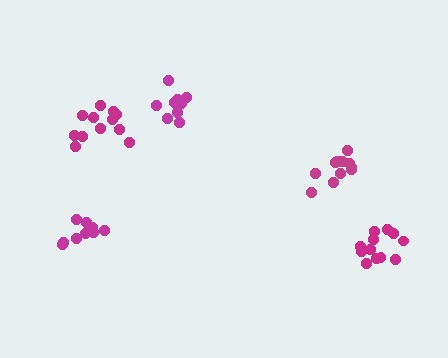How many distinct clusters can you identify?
There are 5 distinct clusters.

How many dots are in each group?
Group 1: 12 dots, Group 2: 9 dots, Group 3: 10 dots, Group 4: 11 dots, Group 5: 13 dots (55 total).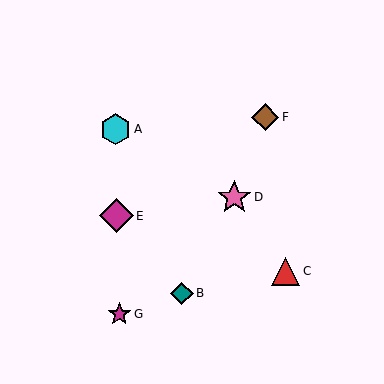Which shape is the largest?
The pink star (labeled D) is the largest.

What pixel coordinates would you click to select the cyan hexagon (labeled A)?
Click at (116, 129) to select the cyan hexagon A.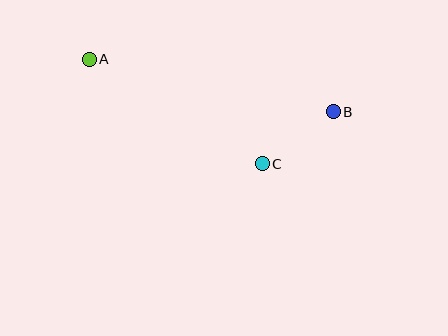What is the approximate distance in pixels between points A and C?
The distance between A and C is approximately 202 pixels.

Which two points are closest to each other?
Points B and C are closest to each other.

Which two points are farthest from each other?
Points A and B are farthest from each other.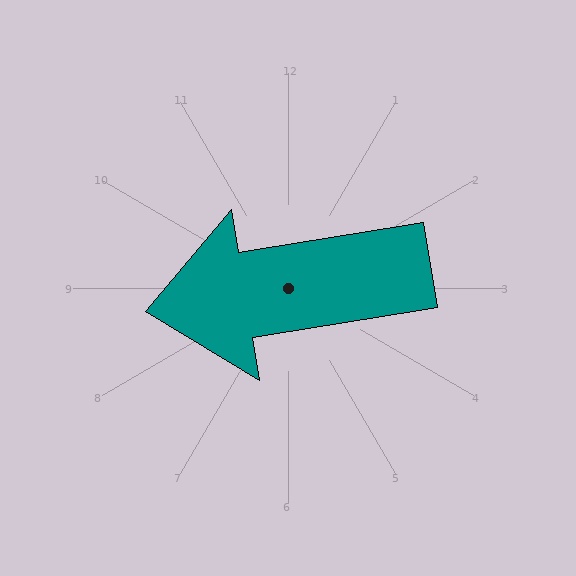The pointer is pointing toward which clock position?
Roughly 9 o'clock.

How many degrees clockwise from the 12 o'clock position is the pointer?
Approximately 261 degrees.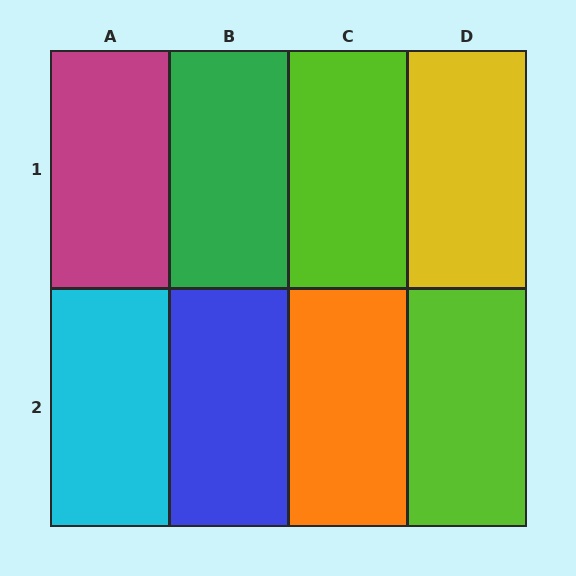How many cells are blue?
1 cell is blue.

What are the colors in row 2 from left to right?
Cyan, blue, orange, lime.